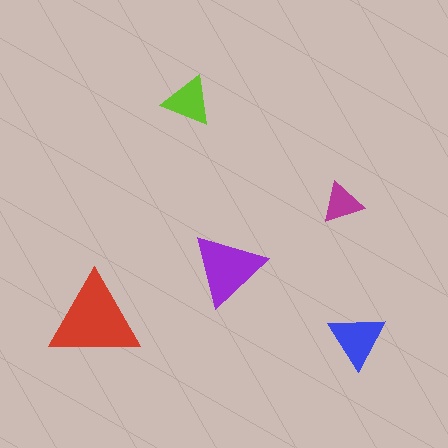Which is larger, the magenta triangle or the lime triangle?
The lime one.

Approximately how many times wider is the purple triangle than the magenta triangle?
About 2 times wider.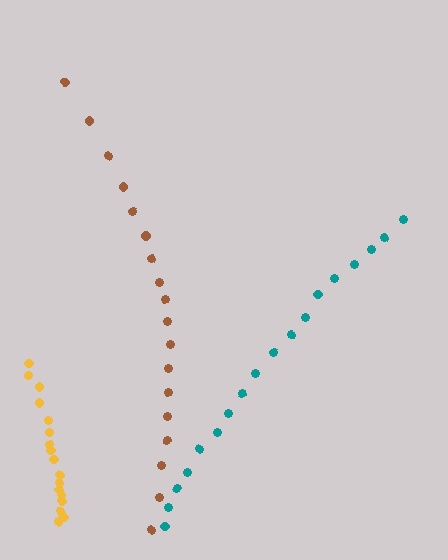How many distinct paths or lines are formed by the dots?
There are 3 distinct paths.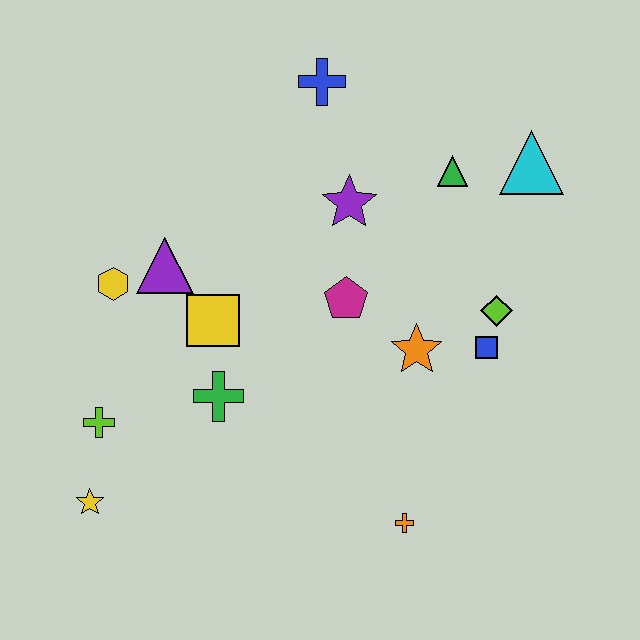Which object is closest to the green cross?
The yellow square is closest to the green cross.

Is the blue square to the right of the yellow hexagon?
Yes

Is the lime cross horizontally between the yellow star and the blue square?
Yes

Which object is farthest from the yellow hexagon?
The cyan triangle is farthest from the yellow hexagon.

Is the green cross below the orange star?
Yes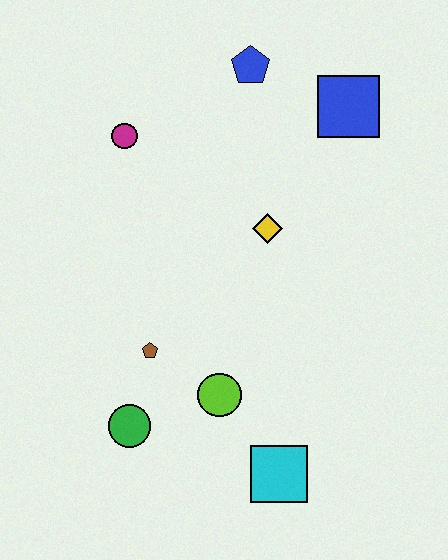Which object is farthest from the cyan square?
The blue pentagon is farthest from the cyan square.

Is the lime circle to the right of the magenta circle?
Yes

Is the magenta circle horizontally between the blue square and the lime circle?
No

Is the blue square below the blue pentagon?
Yes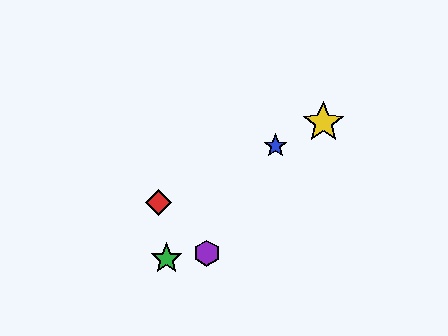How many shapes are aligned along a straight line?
3 shapes (the red diamond, the blue star, the yellow star) are aligned along a straight line.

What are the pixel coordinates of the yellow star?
The yellow star is at (323, 122).